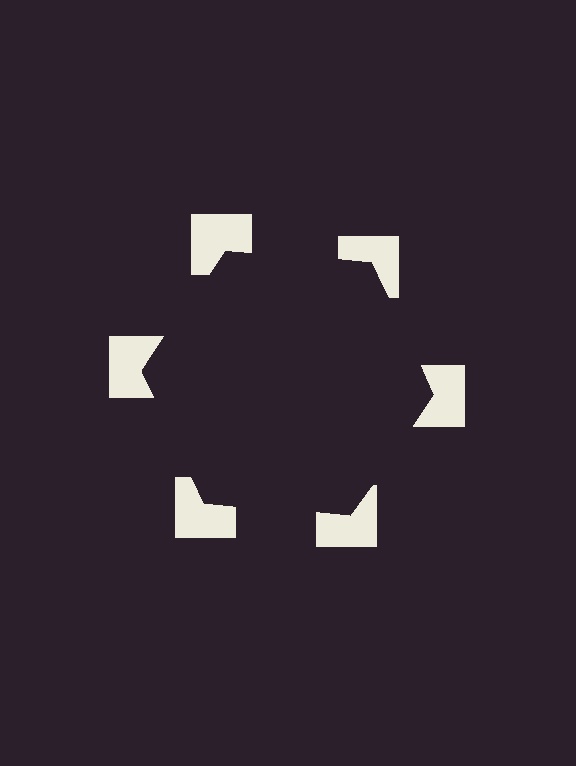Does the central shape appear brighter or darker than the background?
It typically appears slightly darker than the background, even though no actual brightness change is drawn.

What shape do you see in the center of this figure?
An illusory hexagon — its edges are inferred from the aligned wedge cuts in the notched squares, not physically drawn.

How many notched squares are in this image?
There are 6 — one at each vertex of the illusory hexagon.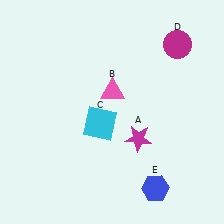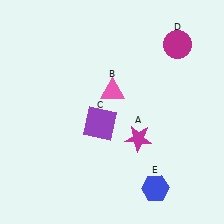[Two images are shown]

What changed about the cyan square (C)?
In Image 1, C is cyan. In Image 2, it changed to purple.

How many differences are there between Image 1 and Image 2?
There is 1 difference between the two images.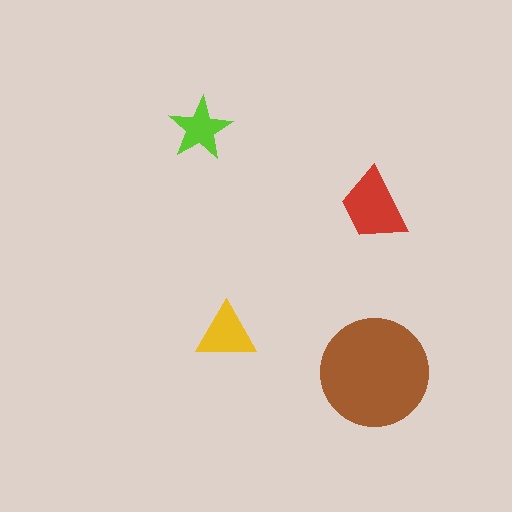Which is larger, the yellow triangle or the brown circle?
The brown circle.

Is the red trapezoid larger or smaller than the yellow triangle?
Larger.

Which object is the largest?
The brown circle.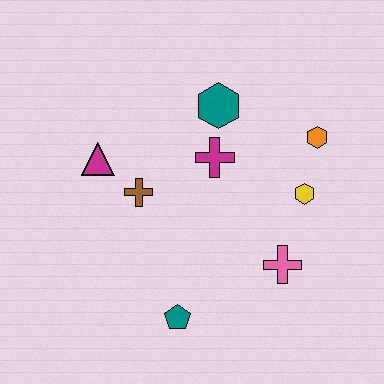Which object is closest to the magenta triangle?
The brown cross is closest to the magenta triangle.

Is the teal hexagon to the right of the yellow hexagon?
No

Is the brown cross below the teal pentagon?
No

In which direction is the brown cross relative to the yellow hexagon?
The brown cross is to the left of the yellow hexagon.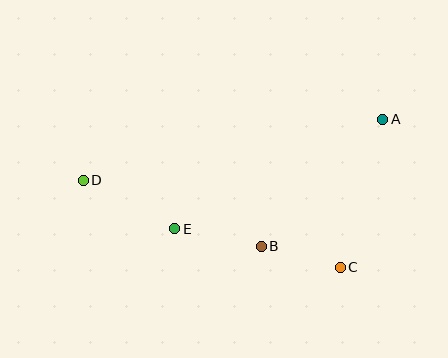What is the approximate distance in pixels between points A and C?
The distance between A and C is approximately 154 pixels.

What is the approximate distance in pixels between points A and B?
The distance between A and B is approximately 176 pixels.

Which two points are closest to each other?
Points B and C are closest to each other.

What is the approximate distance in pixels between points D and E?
The distance between D and E is approximately 103 pixels.